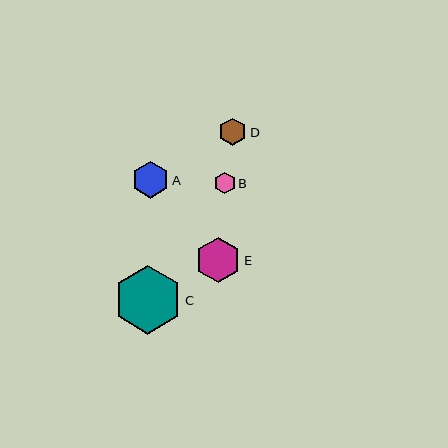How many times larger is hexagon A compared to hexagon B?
Hexagon A is approximately 1.8 times the size of hexagon B.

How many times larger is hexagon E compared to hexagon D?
Hexagon E is approximately 1.6 times the size of hexagon D.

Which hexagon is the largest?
Hexagon C is the largest with a size of approximately 68 pixels.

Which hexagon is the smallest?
Hexagon B is the smallest with a size of approximately 21 pixels.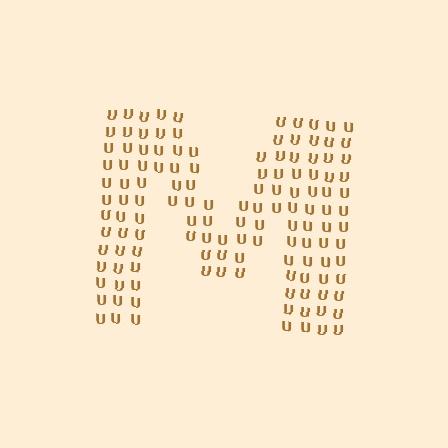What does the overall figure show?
The overall figure shows the letter M.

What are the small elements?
The small elements are letter U's.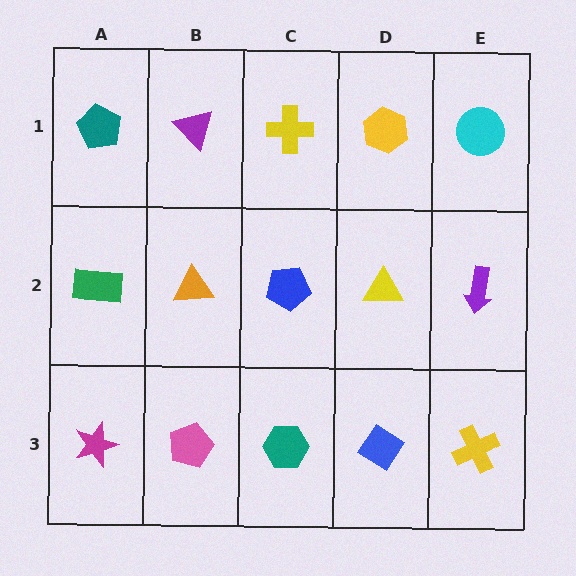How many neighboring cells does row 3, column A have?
2.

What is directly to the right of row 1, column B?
A yellow cross.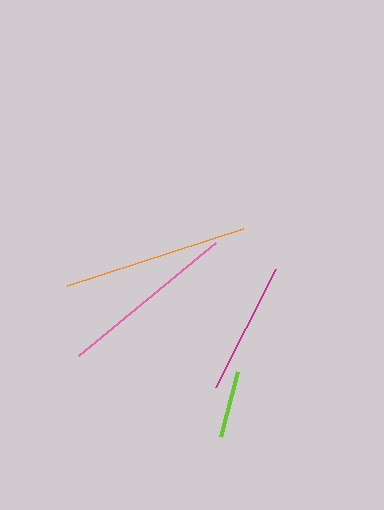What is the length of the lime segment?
The lime segment is approximately 67 pixels long.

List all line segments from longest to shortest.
From longest to shortest: orange, pink, magenta, lime.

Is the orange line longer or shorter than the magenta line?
The orange line is longer than the magenta line.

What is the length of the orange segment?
The orange segment is approximately 186 pixels long.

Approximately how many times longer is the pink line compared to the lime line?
The pink line is approximately 2.6 times the length of the lime line.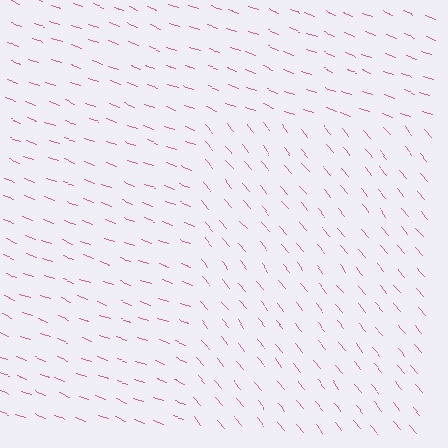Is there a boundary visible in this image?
Yes, there is a texture boundary formed by a change in line orientation.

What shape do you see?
I see a rectangle.